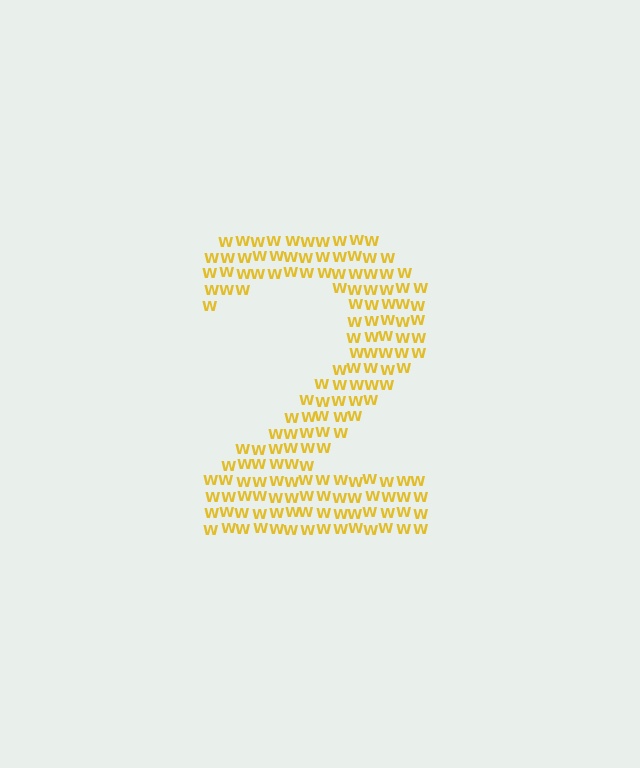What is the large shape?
The large shape is the digit 2.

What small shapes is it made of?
It is made of small letter W's.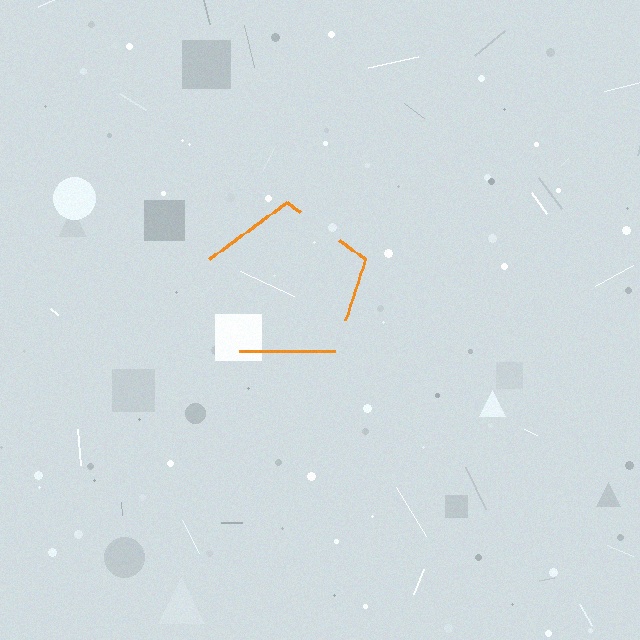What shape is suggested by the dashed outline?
The dashed outline suggests a pentagon.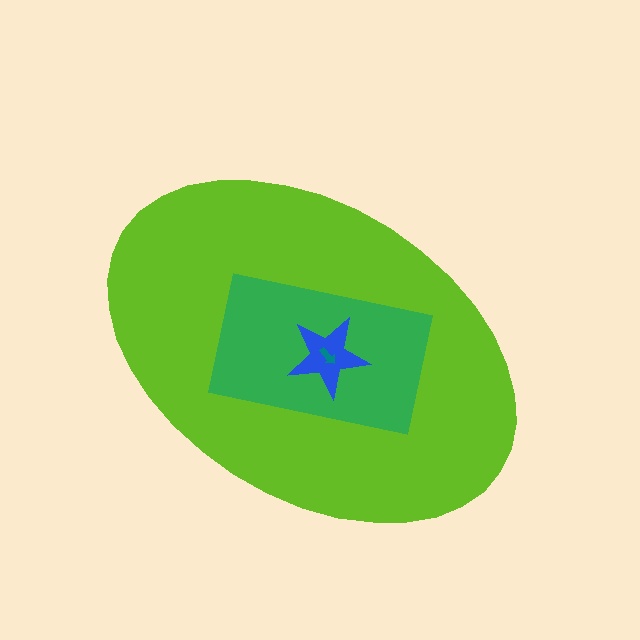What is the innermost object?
The teal arrow.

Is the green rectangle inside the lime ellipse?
Yes.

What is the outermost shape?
The lime ellipse.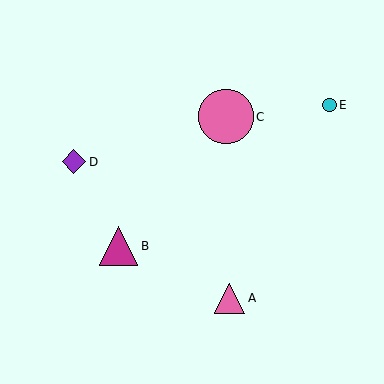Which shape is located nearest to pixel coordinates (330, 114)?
The cyan circle (labeled E) at (330, 105) is nearest to that location.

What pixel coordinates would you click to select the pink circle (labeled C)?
Click at (226, 117) to select the pink circle C.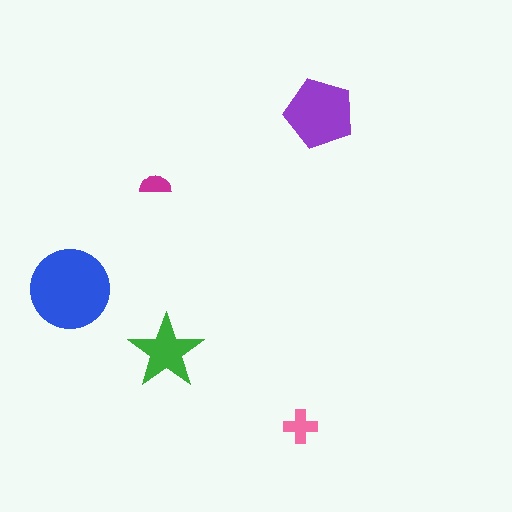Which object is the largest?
The blue circle.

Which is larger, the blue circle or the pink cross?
The blue circle.